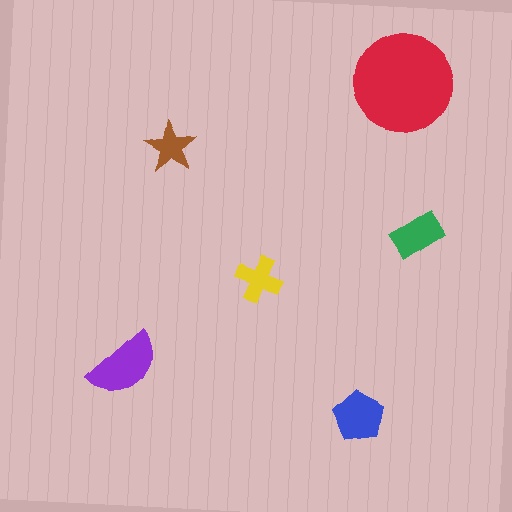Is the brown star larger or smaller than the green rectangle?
Smaller.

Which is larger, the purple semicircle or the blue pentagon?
The purple semicircle.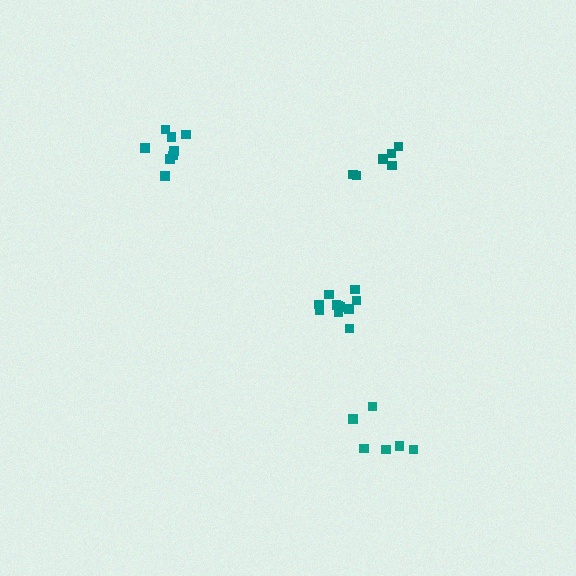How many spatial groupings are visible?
There are 4 spatial groupings.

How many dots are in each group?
Group 1: 6 dots, Group 2: 6 dots, Group 3: 11 dots, Group 4: 8 dots (31 total).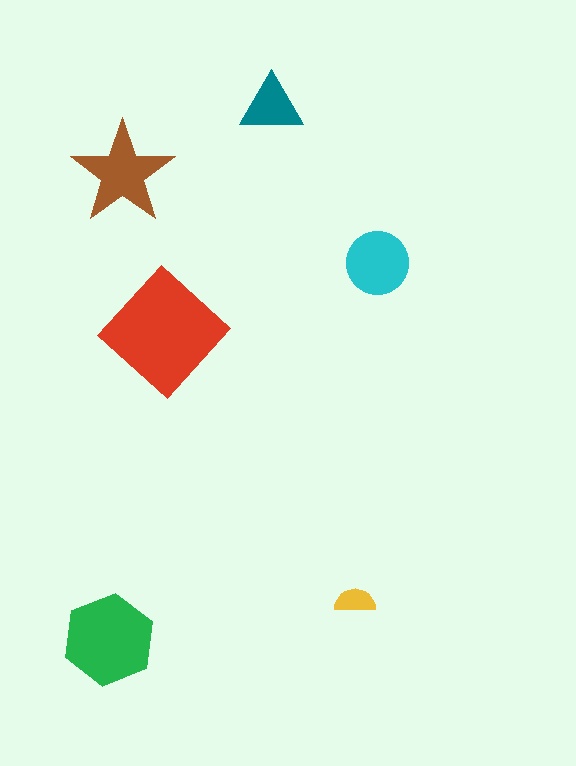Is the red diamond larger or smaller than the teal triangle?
Larger.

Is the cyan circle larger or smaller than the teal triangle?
Larger.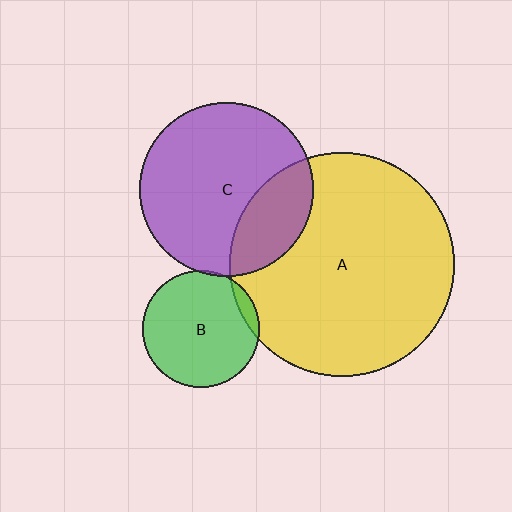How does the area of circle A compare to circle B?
Approximately 3.7 times.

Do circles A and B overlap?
Yes.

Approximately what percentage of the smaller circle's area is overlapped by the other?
Approximately 5%.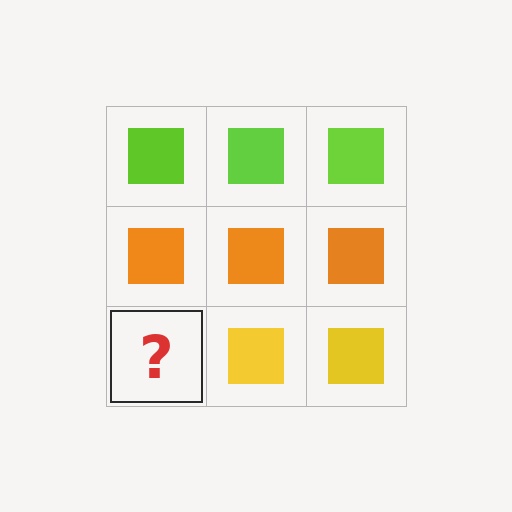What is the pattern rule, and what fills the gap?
The rule is that each row has a consistent color. The gap should be filled with a yellow square.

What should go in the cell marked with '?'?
The missing cell should contain a yellow square.